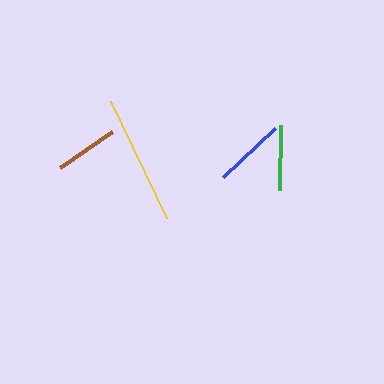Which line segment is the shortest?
The brown line is the shortest at approximately 63 pixels.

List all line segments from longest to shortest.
From longest to shortest: yellow, blue, green, brown.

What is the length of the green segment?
The green segment is approximately 66 pixels long.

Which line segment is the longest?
The yellow line is the longest at approximately 129 pixels.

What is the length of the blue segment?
The blue segment is approximately 71 pixels long.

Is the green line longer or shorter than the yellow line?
The yellow line is longer than the green line.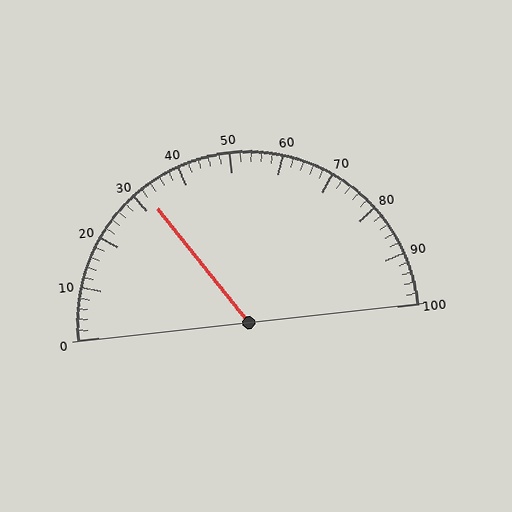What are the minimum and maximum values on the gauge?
The gauge ranges from 0 to 100.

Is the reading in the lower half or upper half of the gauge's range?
The reading is in the lower half of the range (0 to 100).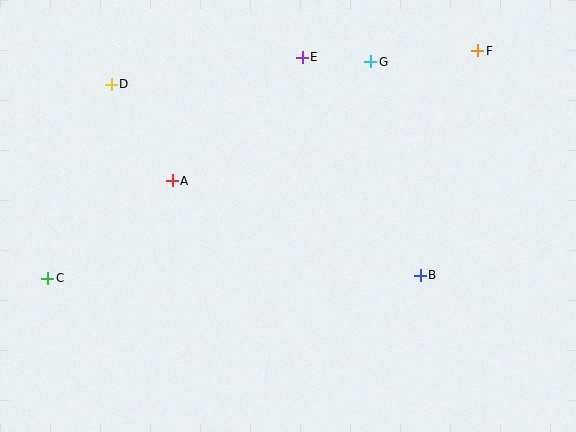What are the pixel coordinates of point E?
Point E is at (302, 57).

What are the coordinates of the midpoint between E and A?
The midpoint between E and A is at (237, 119).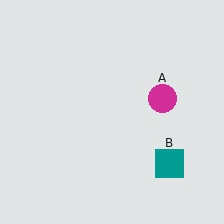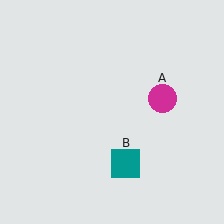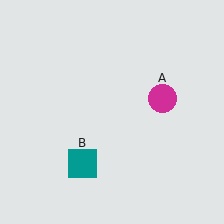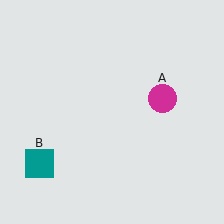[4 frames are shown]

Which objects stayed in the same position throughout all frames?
Magenta circle (object A) remained stationary.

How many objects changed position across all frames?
1 object changed position: teal square (object B).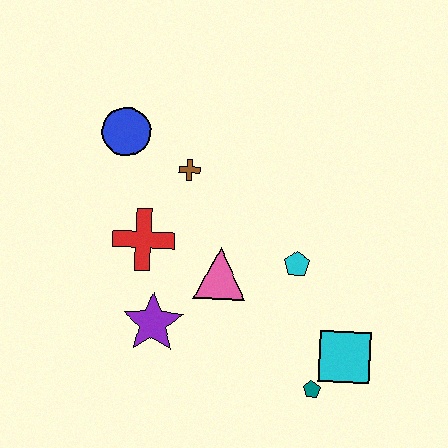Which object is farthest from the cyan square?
The blue circle is farthest from the cyan square.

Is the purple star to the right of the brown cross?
No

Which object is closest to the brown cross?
The blue circle is closest to the brown cross.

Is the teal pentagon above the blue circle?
No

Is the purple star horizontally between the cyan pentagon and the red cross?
Yes